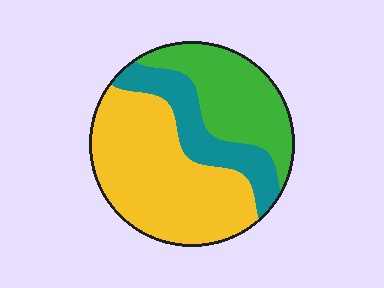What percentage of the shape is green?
Green covers 29% of the shape.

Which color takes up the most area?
Yellow, at roughly 50%.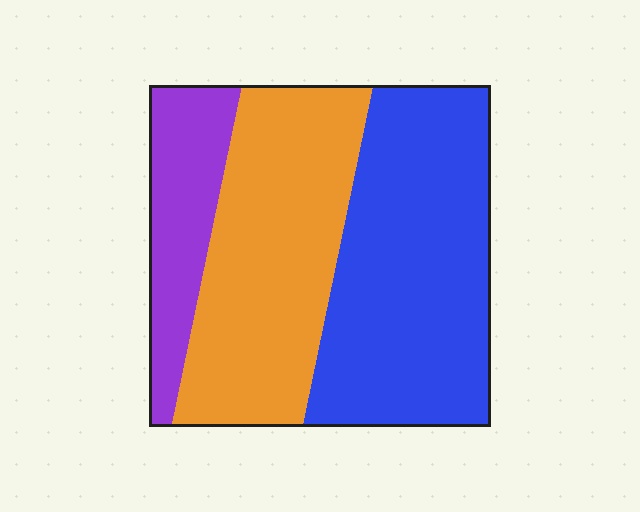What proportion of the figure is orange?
Orange takes up about three eighths (3/8) of the figure.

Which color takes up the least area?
Purple, at roughly 15%.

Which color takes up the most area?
Blue, at roughly 45%.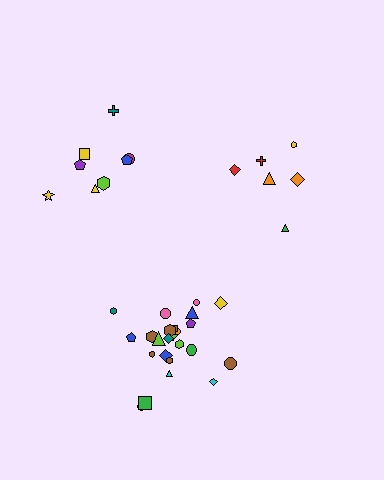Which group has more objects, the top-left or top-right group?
The top-left group.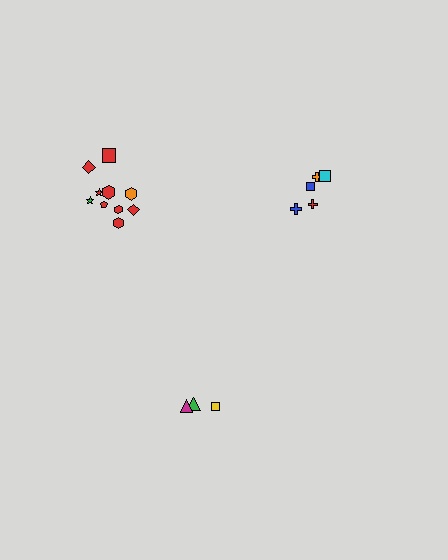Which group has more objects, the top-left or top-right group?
The top-left group.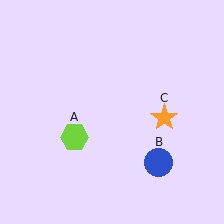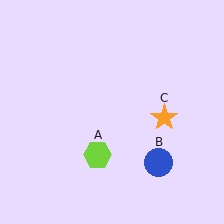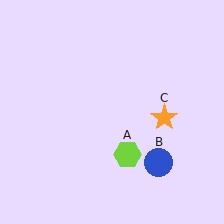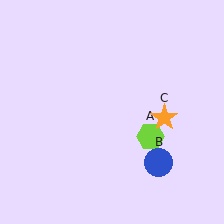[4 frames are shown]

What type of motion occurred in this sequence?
The lime hexagon (object A) rotated counterclockwise around the center of the scene.